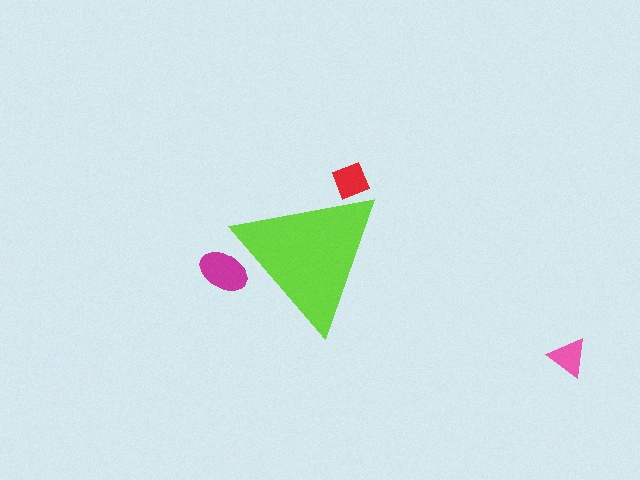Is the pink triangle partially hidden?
No, the pink triangle is fully visible.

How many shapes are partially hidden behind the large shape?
2 shapes are partially hidden.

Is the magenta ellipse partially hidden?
Yes, the magenta ellipse is partially hidden behind the lime triangle.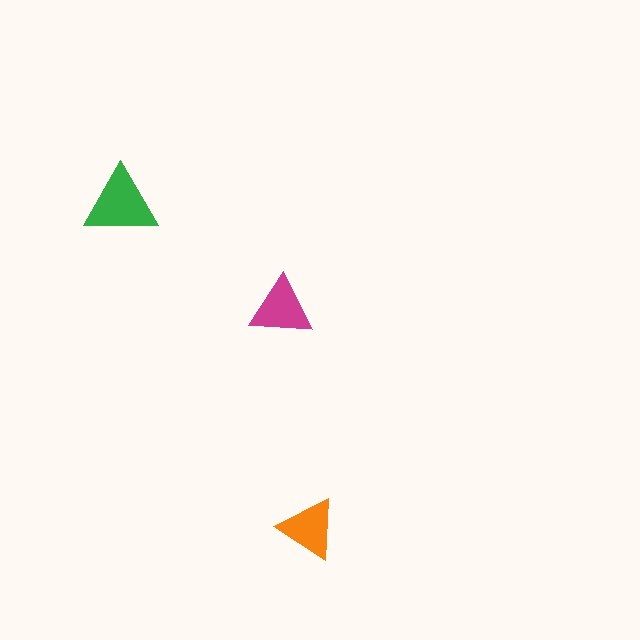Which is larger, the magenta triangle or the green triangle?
The green one.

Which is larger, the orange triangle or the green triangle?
The green one.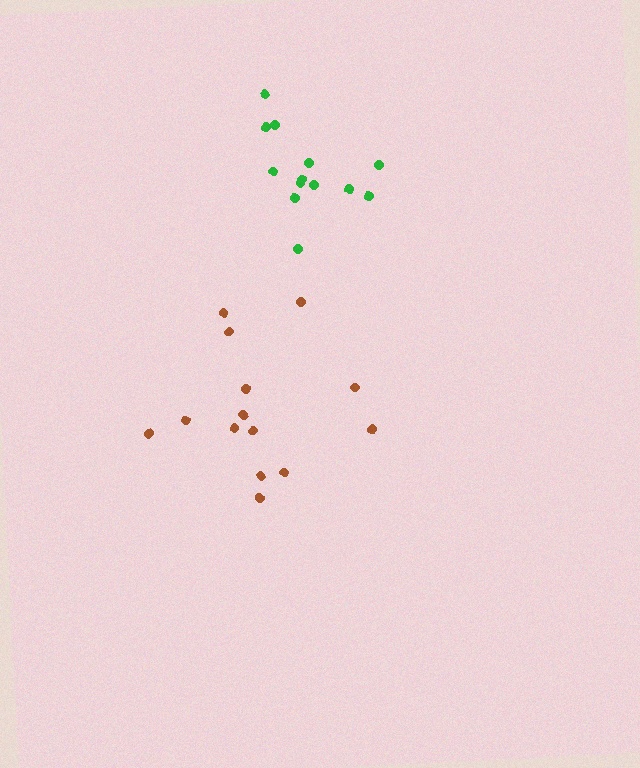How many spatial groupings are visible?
There are 2 spatial groupings.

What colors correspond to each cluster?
The clusters are colored: green, brown.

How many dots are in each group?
Group 1: 13 dots, Group 2: 14 dots (27 total).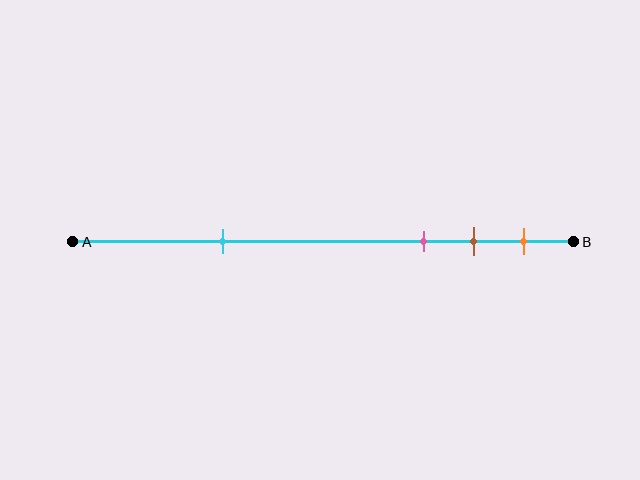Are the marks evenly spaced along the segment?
No, the marks are not evenly spaced.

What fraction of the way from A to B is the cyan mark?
The cyan mark is approximately 30% (0.3) of the way from A to B.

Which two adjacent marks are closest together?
The brown and orange marks are the closest adjacent pair.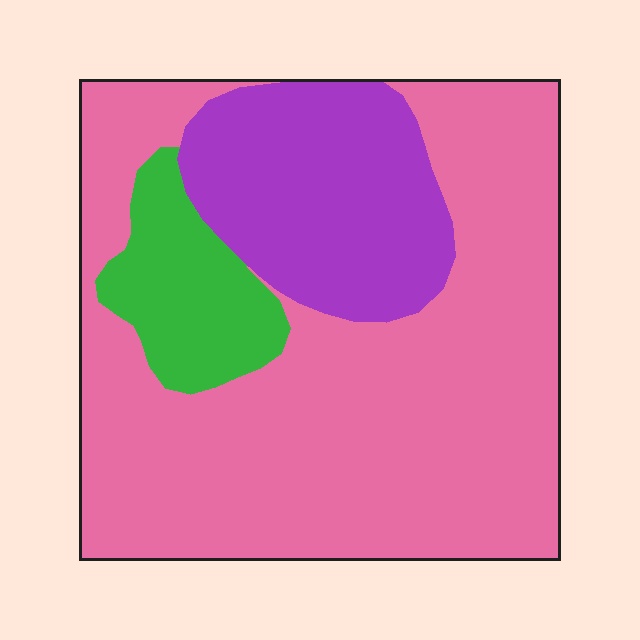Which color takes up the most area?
Pink, at roughly 65%.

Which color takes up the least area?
Green, at roughly 10%.